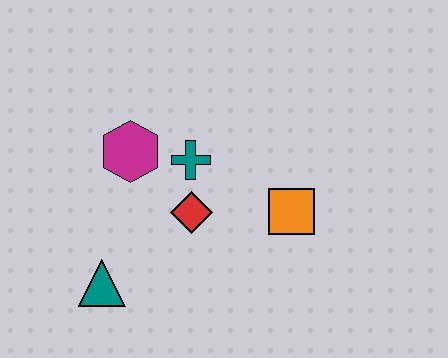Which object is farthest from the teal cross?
The teal triangle is farthest from the teal cross.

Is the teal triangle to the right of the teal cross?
No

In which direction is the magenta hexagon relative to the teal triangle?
The magenta hexagon is above the teal triangle.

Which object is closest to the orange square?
The red diamond is closest to the orange square.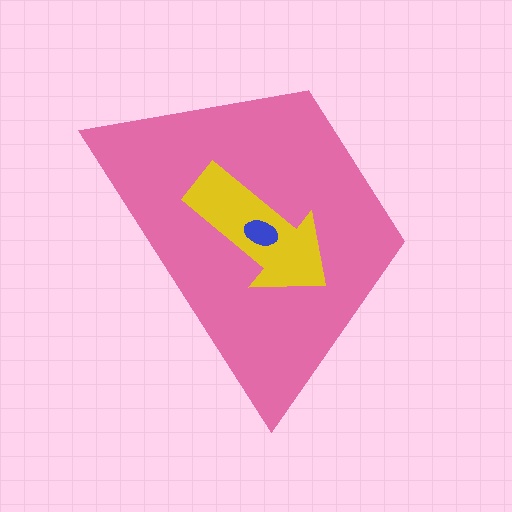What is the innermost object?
The blue ellipse.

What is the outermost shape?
The pink trapezoid.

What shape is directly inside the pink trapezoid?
The yellow arrow.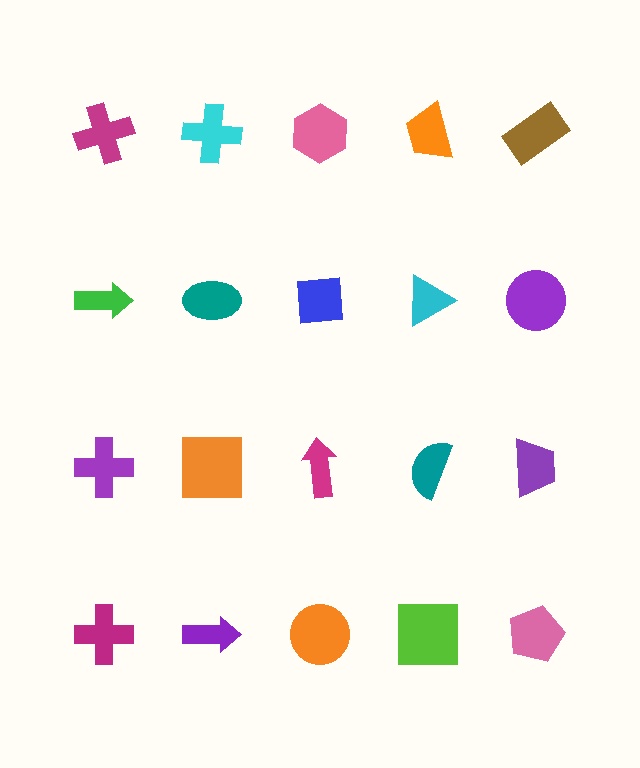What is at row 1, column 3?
A pink hexagon.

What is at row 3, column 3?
A magenta arrow.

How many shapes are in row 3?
5 shapes.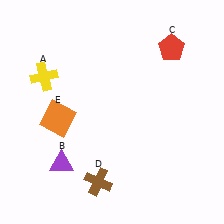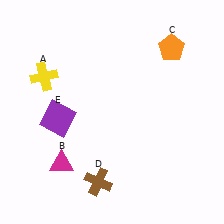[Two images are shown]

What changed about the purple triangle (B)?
In Image 1, B is purple. In Image 2, it changed to magenta.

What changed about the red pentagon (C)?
In Image 1, C is red. In Image 2, it changed to orange.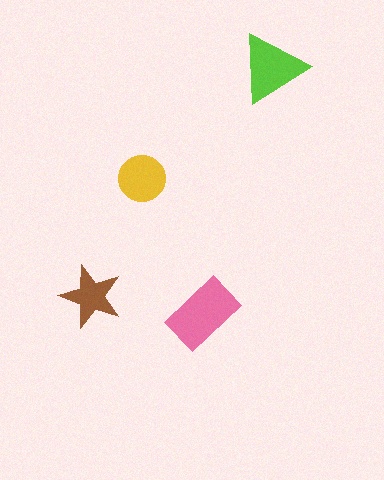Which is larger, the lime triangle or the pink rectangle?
The pink rectangle.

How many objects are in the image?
There are 4 objects in the image.